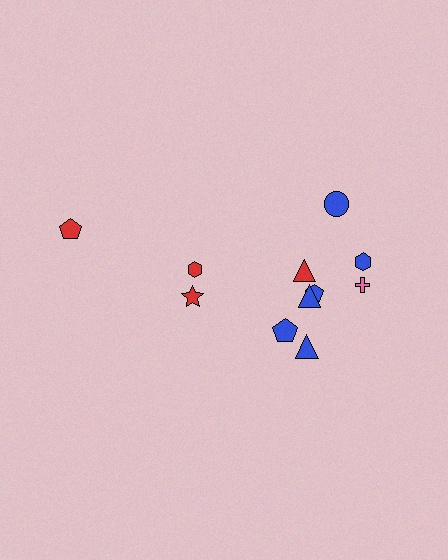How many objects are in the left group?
There are 3 objects.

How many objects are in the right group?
There are 8 objects.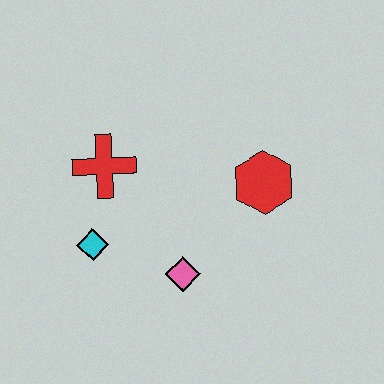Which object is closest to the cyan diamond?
The red cross is closest to the cyan diamond.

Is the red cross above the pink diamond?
Yes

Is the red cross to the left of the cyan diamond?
No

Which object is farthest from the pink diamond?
The red cross is farthest from the pink diamond.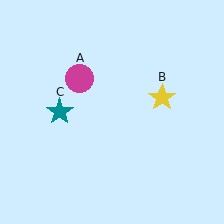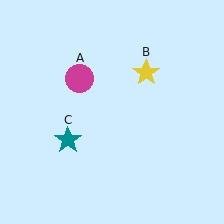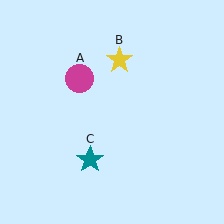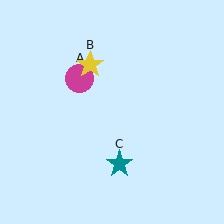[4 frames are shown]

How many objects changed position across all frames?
2 objects changed position: yellow star (object B), teal star (object C).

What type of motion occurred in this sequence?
The yellow star (object B), teal star (object C) rotated counterclockwise around the center of the scene.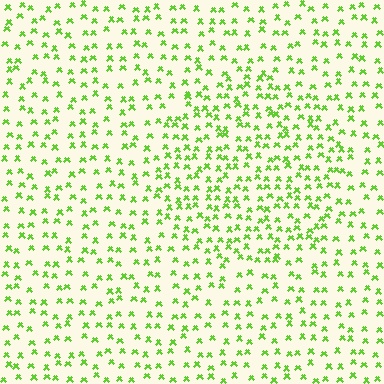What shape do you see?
I see a circle.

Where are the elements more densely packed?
The elements are more densely packed inside the circle boundary.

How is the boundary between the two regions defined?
The boundary is defined by a change in element density (approximately 1.6x ratio). All elements are the same color, size, and shape.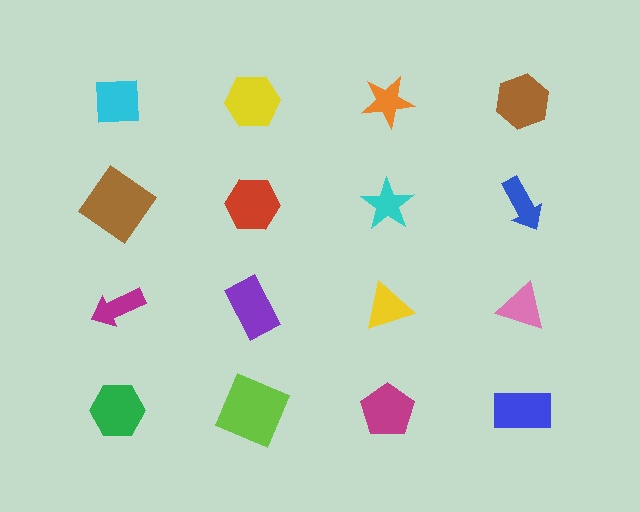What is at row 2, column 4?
A blue arrow.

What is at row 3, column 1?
A magenta arrow.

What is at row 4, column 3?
A magenta pentagon.